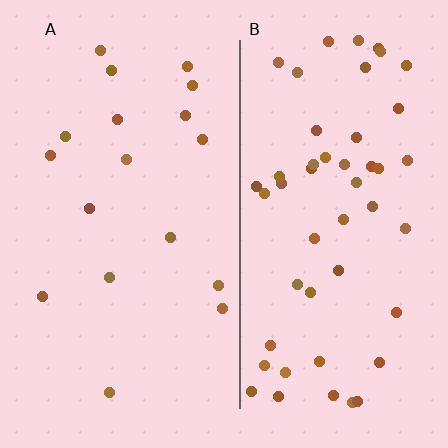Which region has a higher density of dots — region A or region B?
B (the right).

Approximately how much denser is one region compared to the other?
Approximately 2.9× — region B over region A.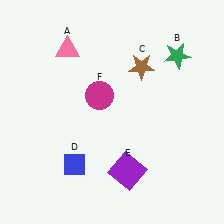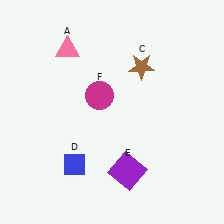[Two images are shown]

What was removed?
The green star (B) was removed in Image 2.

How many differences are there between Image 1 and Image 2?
There is 1 difference between the two images.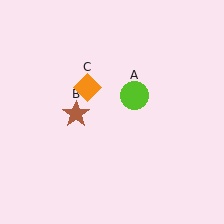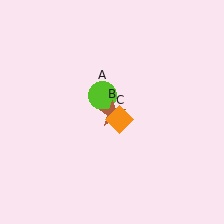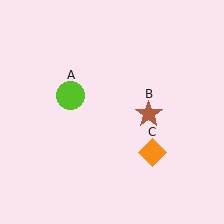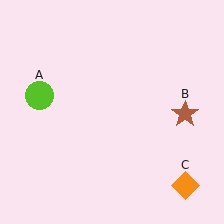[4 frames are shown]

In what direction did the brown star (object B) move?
The brown star (object B) moved right.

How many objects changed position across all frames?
3 objects changed position: lime circle (object A), brown star (object B), orange diamond (object C).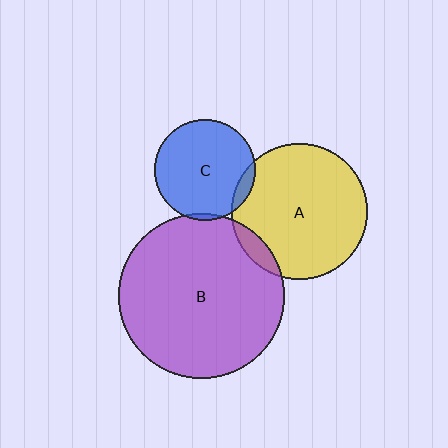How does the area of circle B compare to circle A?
Approximately 1.5 times.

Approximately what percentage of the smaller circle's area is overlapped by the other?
Approximately 5%.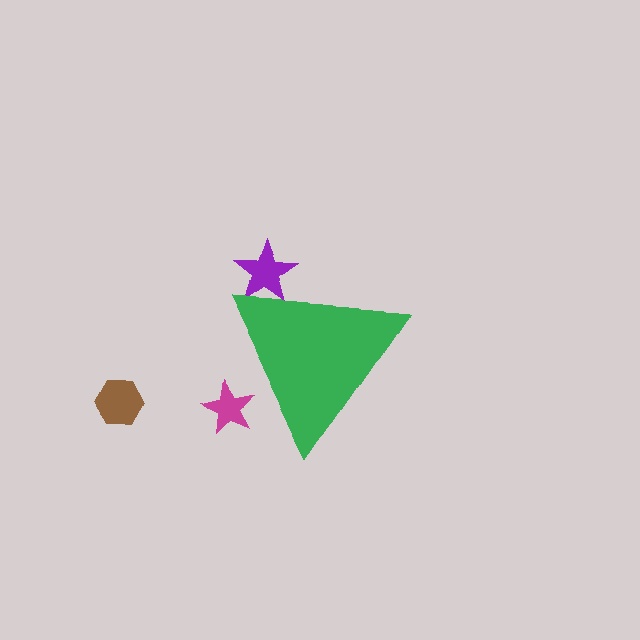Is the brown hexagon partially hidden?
No, the brown hexagon is fully visible.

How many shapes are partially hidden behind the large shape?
2 shapes are partially hidden.